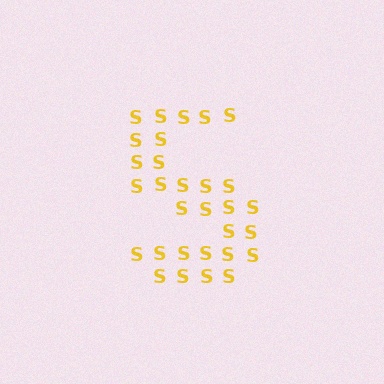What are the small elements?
The small elements are letter S's.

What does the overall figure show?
The overall figure shows the letter S.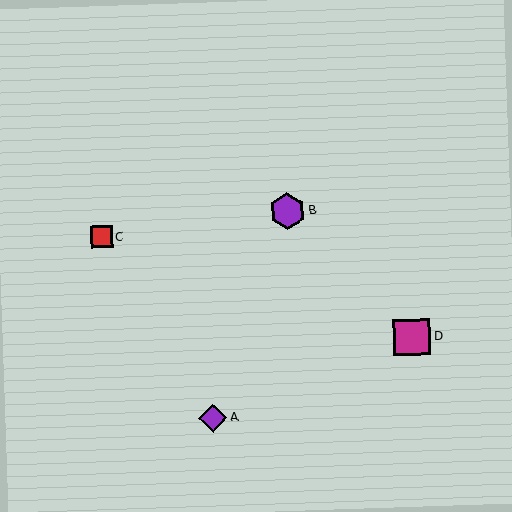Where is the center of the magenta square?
The center of the magenta square is at (412, 337).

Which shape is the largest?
The magenta square (labeled D) is the largest.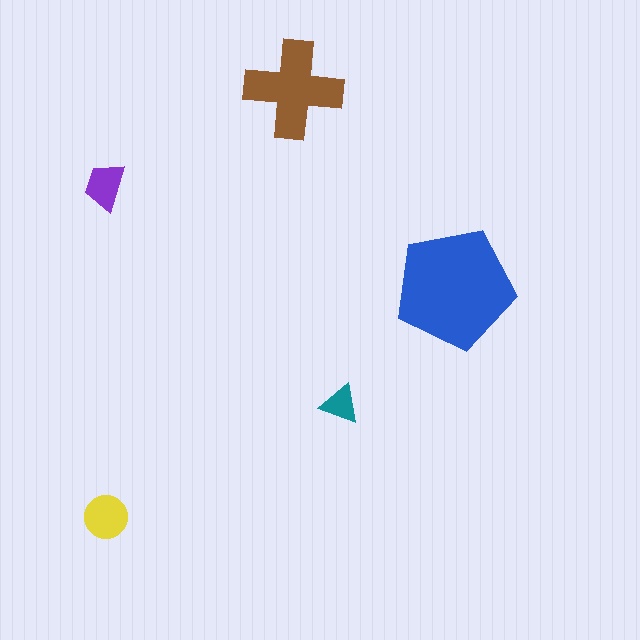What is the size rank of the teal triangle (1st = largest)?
5th.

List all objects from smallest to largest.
The teal triangle, the purple trapezoid, the yellow circle, the brown cross, the blue pentagon.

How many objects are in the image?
There are 5 objects in the image.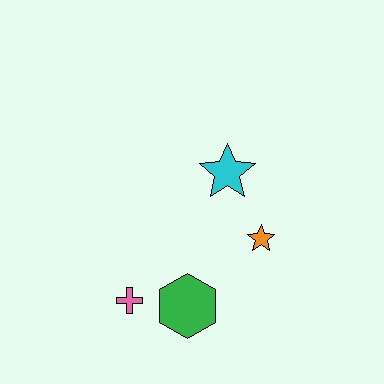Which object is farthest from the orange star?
The pink cross is farthest from the orange star.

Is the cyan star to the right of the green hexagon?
Yes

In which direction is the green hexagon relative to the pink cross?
The green hexagon is to the right of the pink cross.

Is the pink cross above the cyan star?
No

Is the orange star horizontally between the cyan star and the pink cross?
No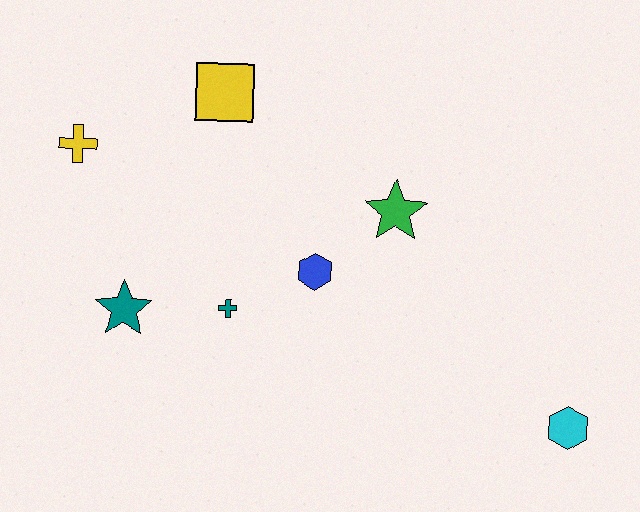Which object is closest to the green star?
The blue hexagon is closest to the green star.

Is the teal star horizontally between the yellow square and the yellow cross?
Yes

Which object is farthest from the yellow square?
The cyan hexagon is farthest from the yellow square.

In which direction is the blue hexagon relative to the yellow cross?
The blue hexagon is to the right of the yellow cross.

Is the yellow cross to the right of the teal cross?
No